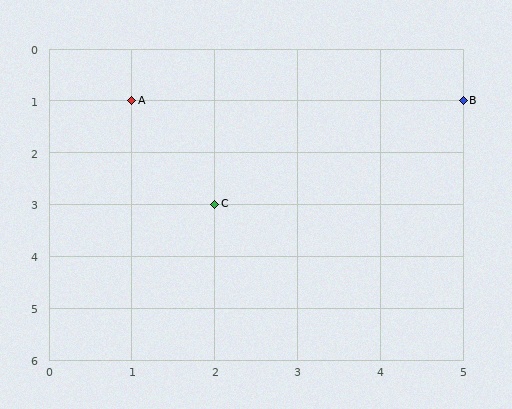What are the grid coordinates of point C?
Point C is at grid coordinates (2, 3).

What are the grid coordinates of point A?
Point A is at grid coordinates (1, 1).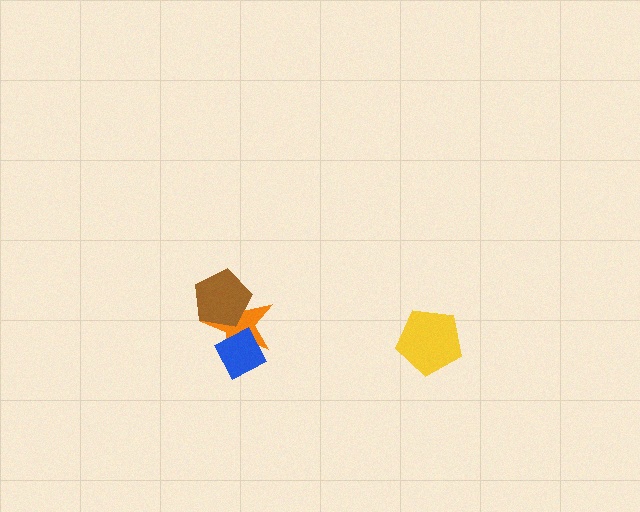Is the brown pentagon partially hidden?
No, no other shape covers it.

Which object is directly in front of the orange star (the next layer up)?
The brown pentagon is directly in front of the orange star.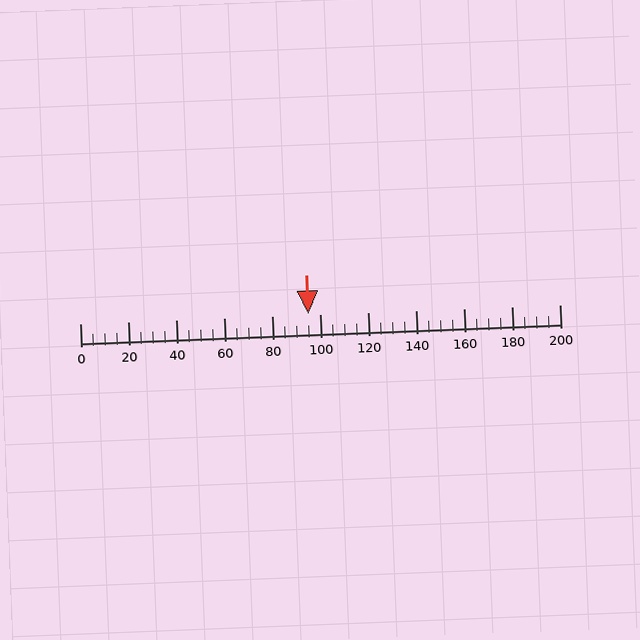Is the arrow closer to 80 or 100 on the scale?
The arrow is closer to 100.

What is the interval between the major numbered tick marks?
The major tick marks are spaced 20 units apart.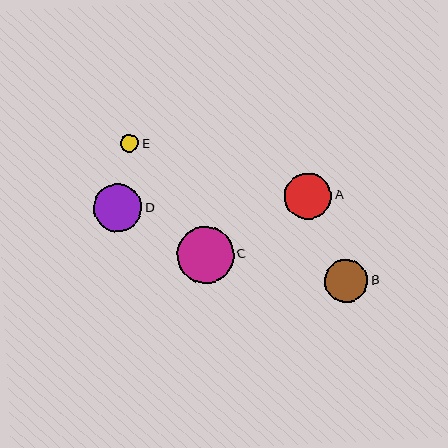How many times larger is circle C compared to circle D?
Circle C is approximately 1.2 times the size of circle D.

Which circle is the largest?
Circle C is the largest with a size of approximately 57 pixels.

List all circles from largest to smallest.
From largest to smallest: C, D, A, B, E.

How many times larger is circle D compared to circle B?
Circle D is approximately 1.1 times the size of circle B.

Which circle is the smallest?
Circle E is the smallest with a size of approximately 18 pixels.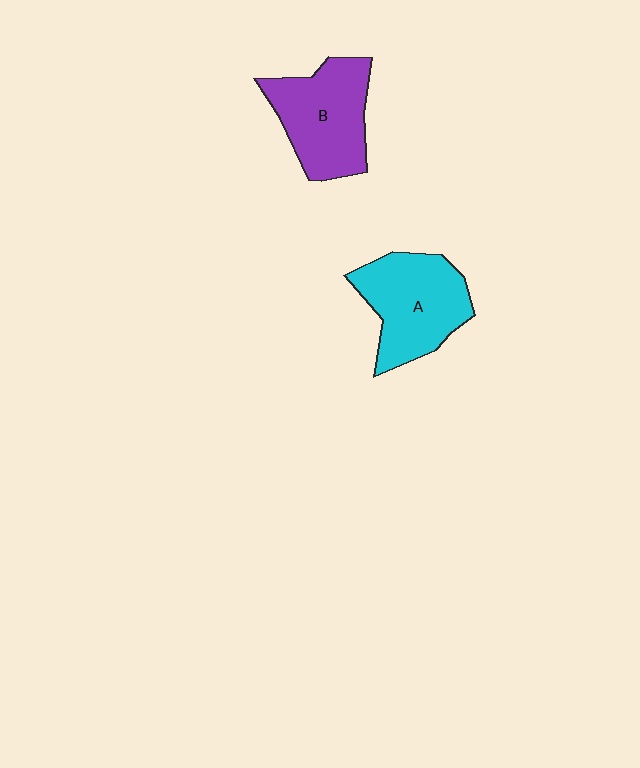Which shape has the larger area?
Shape A (cyan).